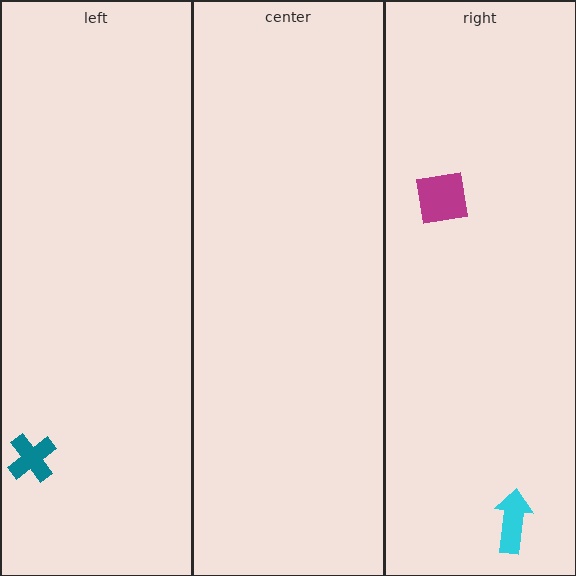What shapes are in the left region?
The teal cross.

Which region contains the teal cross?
The left region.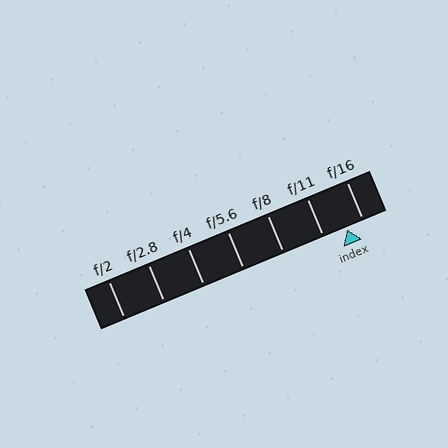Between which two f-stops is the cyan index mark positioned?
The index mark is between f/11 and f/16.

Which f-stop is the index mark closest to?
The index mark is closest to f/16.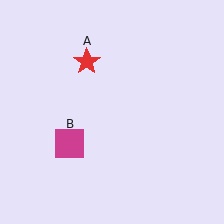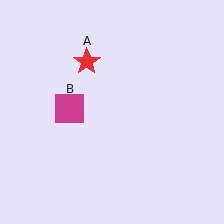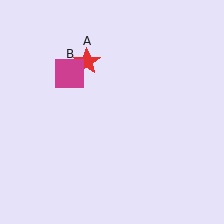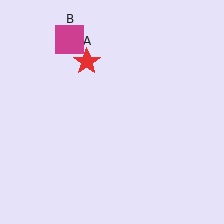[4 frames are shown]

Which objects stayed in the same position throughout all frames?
Red star (object A) remained stationary.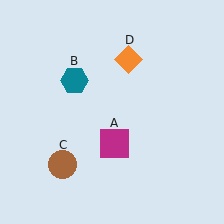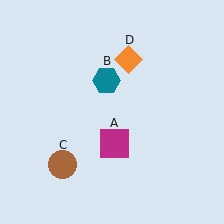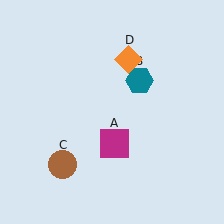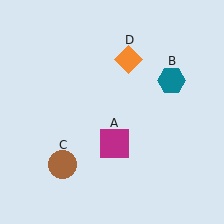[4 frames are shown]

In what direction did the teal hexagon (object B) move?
The teal hexagon (object B) moved right.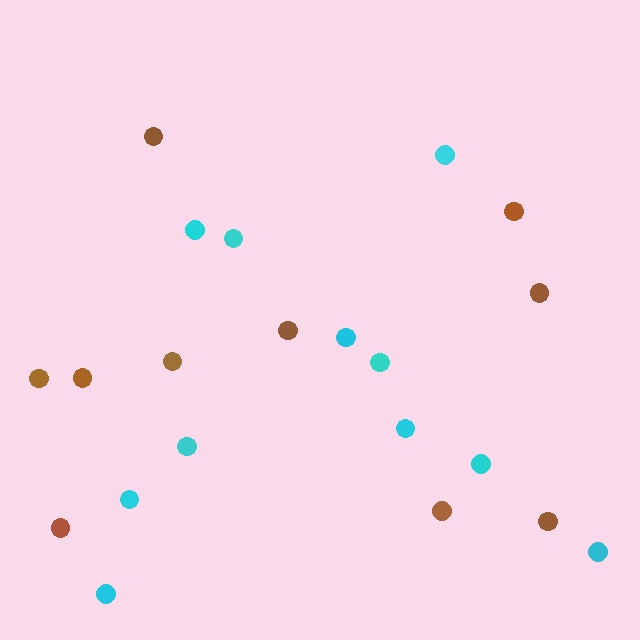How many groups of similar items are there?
There are 2 groups: one group of brown circles (10) and one group of cyan circles (11).